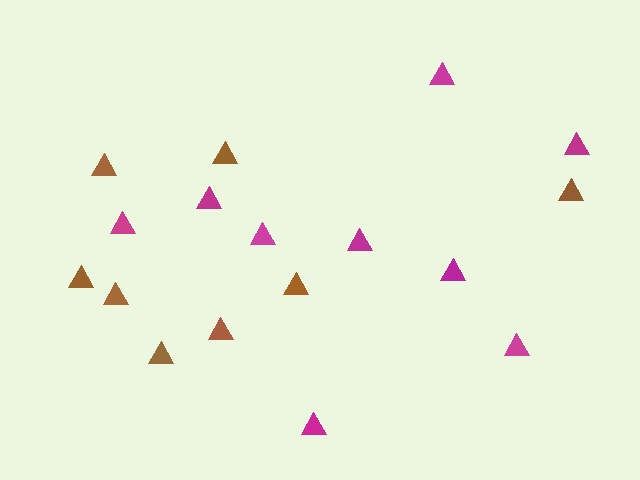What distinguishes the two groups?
There are 2 groups: one group of magenta triangles (9) and one group of brown triangles (8).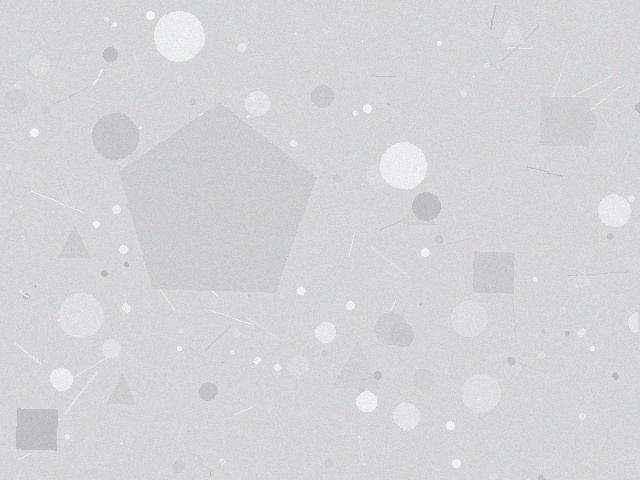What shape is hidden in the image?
A pentagon is hidden in the image.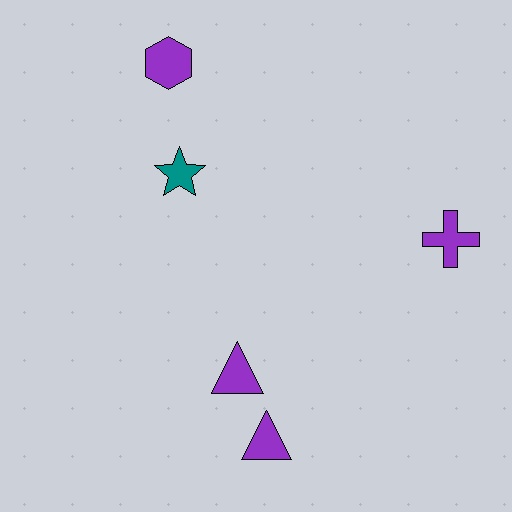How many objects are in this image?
There are 5 objects.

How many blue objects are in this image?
There are no blue objects.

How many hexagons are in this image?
There is 1 hexagon.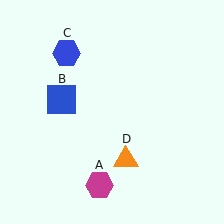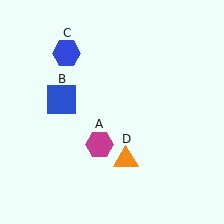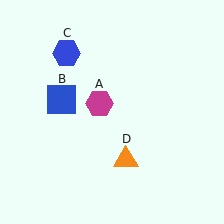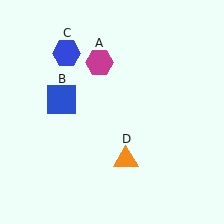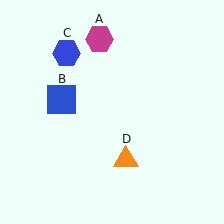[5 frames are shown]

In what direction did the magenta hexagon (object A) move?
The magenta hexagon (object A) moved up.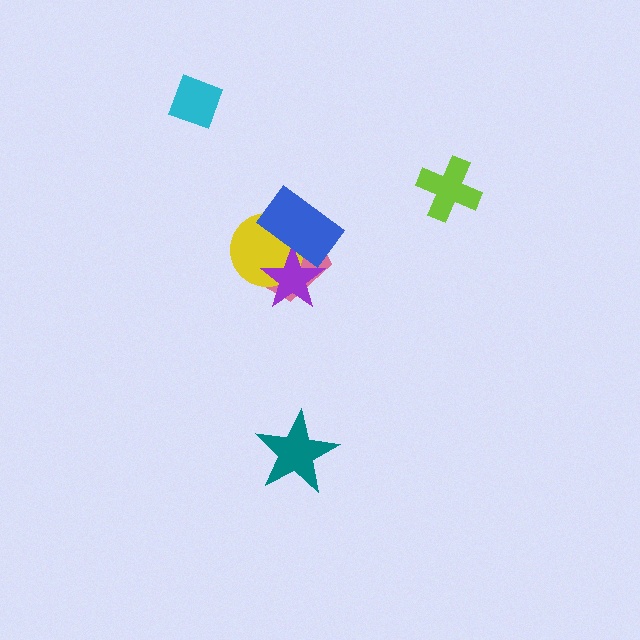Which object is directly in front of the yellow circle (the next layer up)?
The purple star is directly in front of the yellow circle.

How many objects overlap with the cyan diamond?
0 objects overlap with the cyan diamond.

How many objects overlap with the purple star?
3 objects overlap with the purple star.